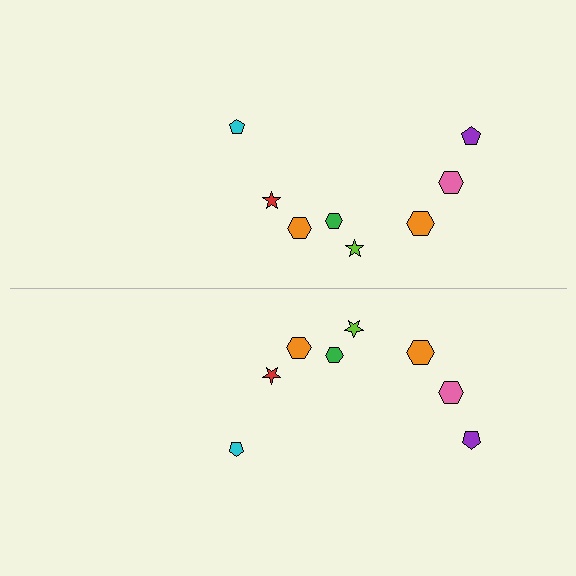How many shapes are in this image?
There are 16 shapes in this image.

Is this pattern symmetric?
Yes, this pattern has bilateral (reflection) symmetry.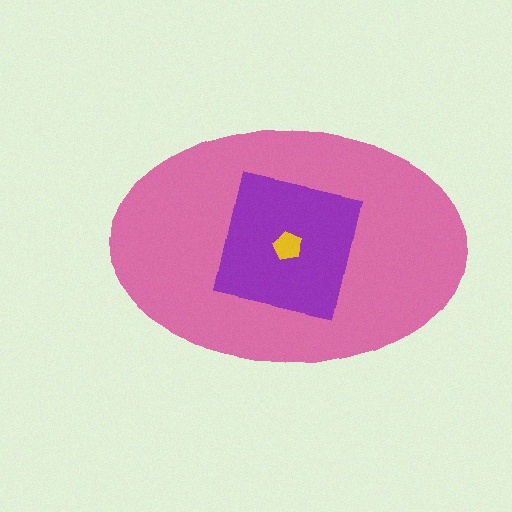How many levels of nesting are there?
3.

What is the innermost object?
The yellow pentagon.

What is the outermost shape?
The pink ellipse.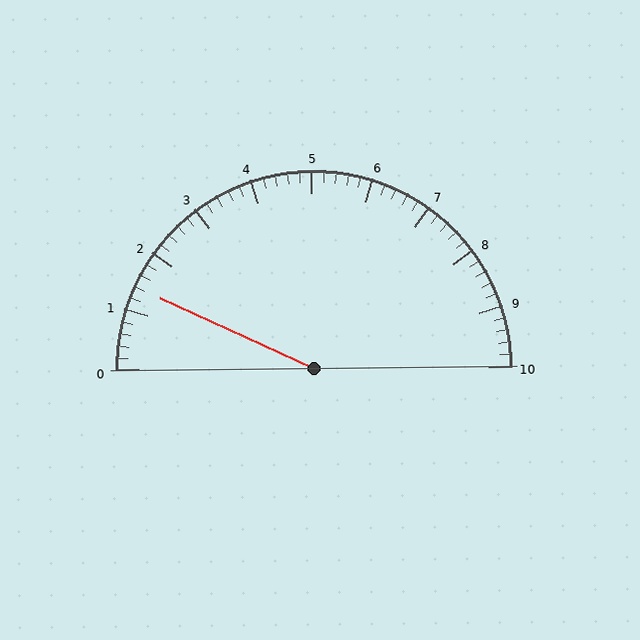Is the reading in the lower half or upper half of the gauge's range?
The reading is in the lower half of the range (0 to 10).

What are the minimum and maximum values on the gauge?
The gauge ranges from 0 to 10.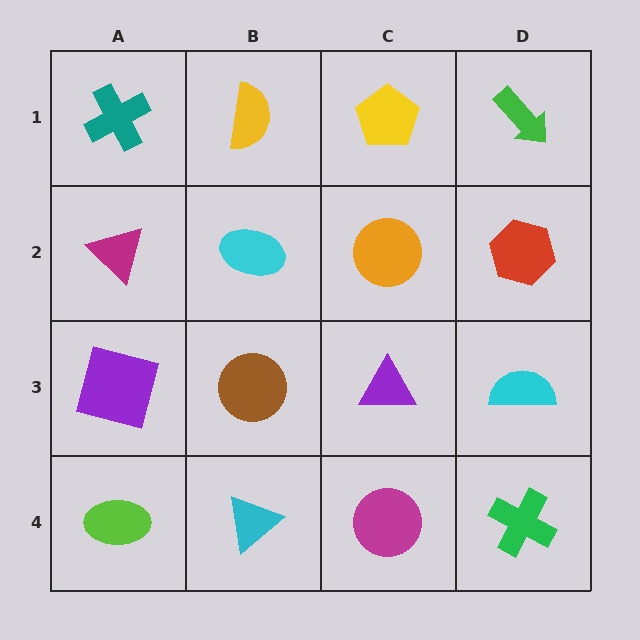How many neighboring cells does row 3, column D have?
3.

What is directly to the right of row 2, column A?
A cyan ellipse.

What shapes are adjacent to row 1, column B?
A cyan ellipse (row 2, column B), a teal cross (row 1, column A), a yellow pentagon (row 1, column C).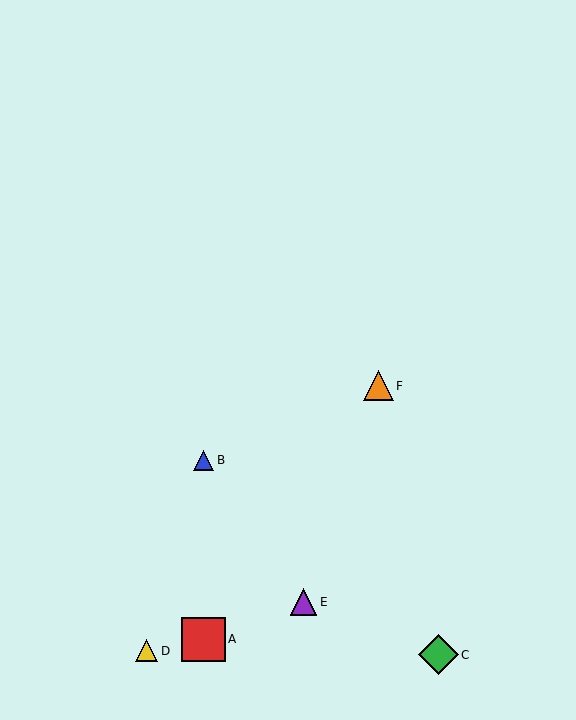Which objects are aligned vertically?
Objects A, B are aligned vertically.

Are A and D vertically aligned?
No, A is at x≈204 and D is at x≈146.